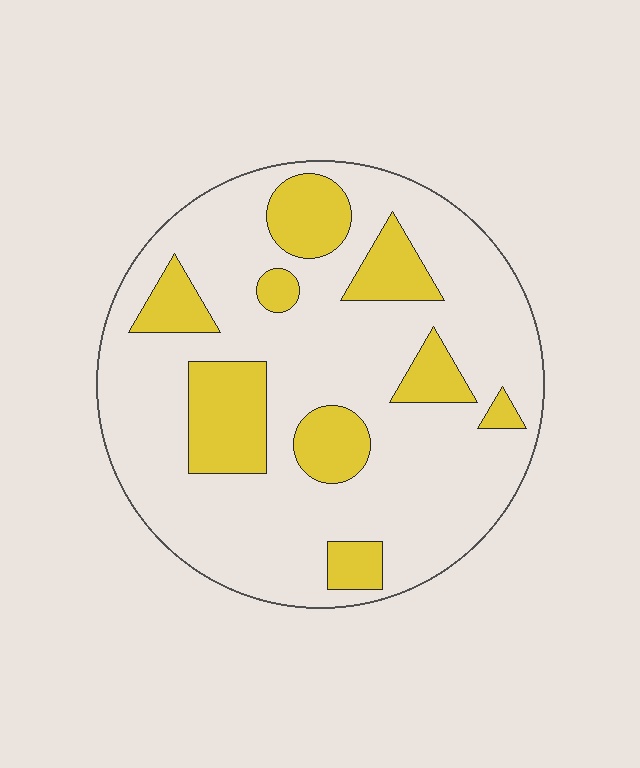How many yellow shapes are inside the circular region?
9.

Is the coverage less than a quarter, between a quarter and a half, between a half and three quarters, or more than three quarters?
Less than a quarter.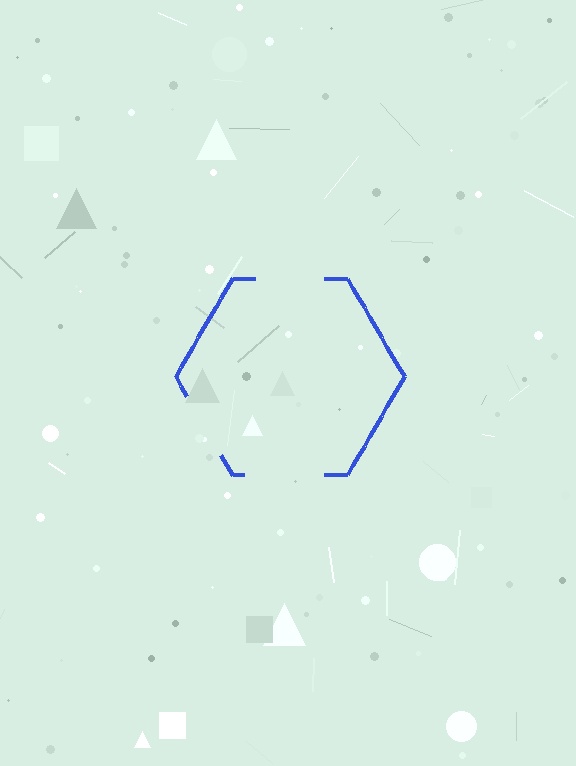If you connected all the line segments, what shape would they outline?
They would outline a hexagon.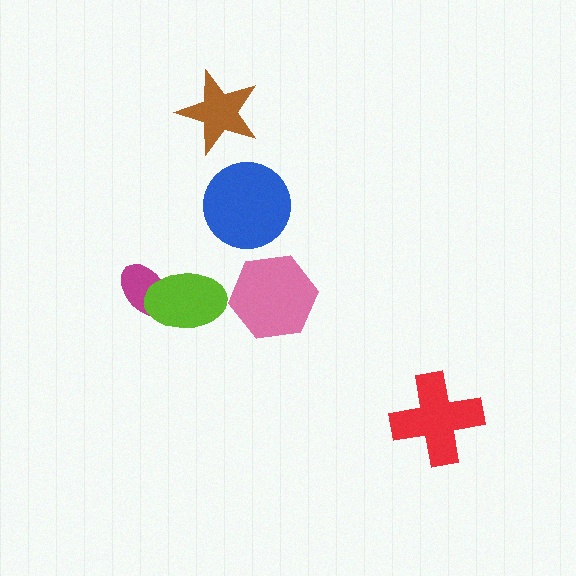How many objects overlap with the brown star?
0 objects overlap with the brown star.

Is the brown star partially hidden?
No, no other shape covers it.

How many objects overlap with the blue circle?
0 objects overlap with the blue circle.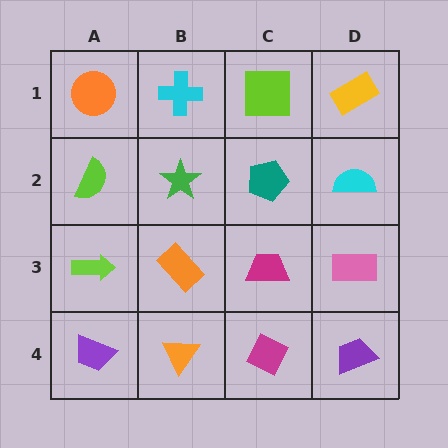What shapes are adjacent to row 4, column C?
A magenta trapezoid (row 3, column C), an orange triangle (row 4, column B), a purple trapezoid (row 4, column D).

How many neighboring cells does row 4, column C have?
3.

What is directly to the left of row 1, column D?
A lime square.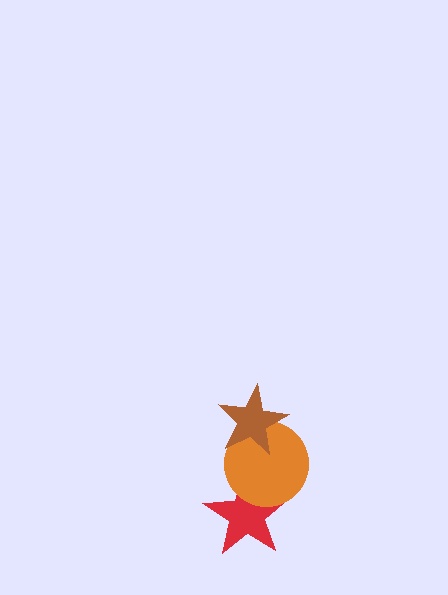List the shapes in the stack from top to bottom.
From top to bottom: the brown star, the orange circle, the red star.